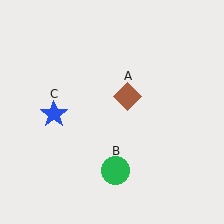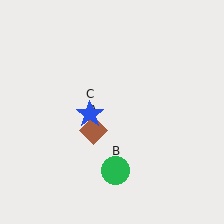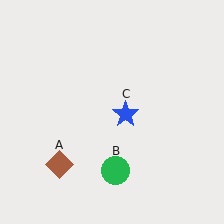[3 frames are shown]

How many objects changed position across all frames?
2 objects changed position: brown diamond (object A), blue star (object C).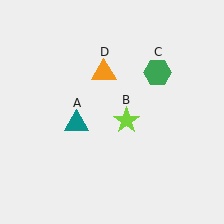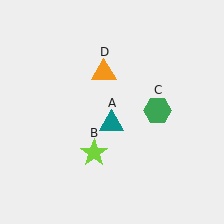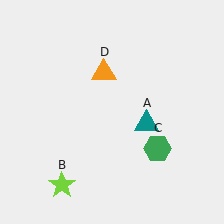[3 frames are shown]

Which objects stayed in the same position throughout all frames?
Orange triangle (object D) remained stationary.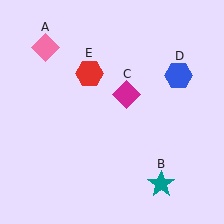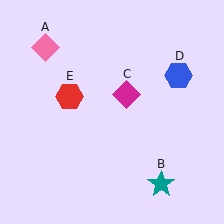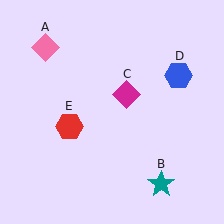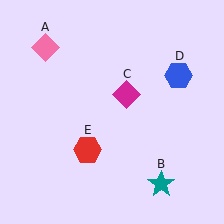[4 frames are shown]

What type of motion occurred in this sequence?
The red hexagon (object E) rotated counterclockwise around the center of the scene.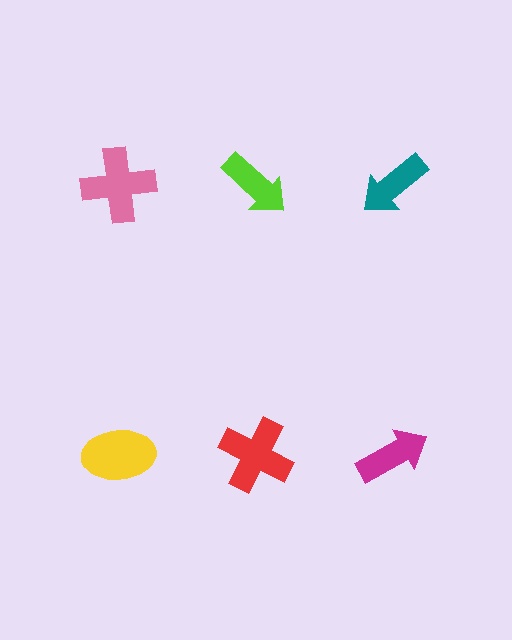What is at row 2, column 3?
A magenta arrow.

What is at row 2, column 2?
A red cross.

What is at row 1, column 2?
A lime arrow.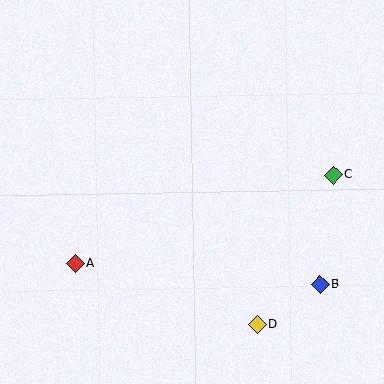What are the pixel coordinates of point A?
Point A is at (76, 263).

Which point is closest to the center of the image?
Point A at (76, 263) is closest to the center.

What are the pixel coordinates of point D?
Point D is at (258, 324).